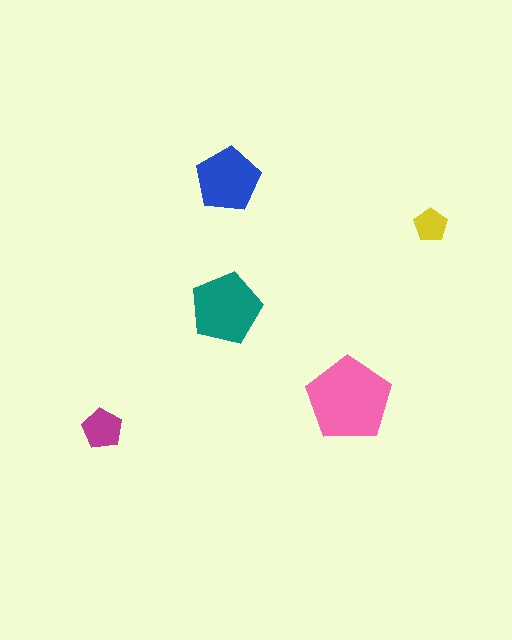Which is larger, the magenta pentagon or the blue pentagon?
The blue one.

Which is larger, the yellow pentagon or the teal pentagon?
The teal one.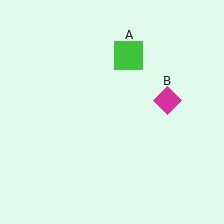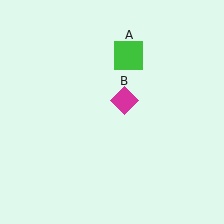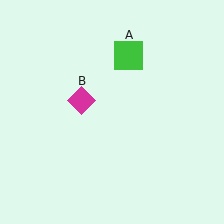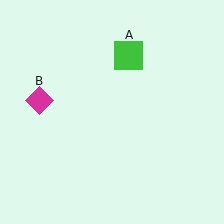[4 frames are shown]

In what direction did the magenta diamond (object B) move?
The magenta diamond (object B) moved left.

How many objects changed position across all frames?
1 object changed position: magenta diamond (object B).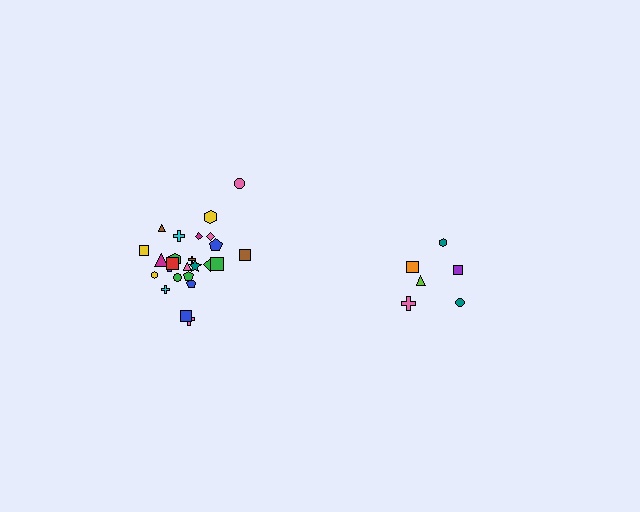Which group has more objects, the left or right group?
The left group.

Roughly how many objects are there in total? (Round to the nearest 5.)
Roughly 30 objects in total.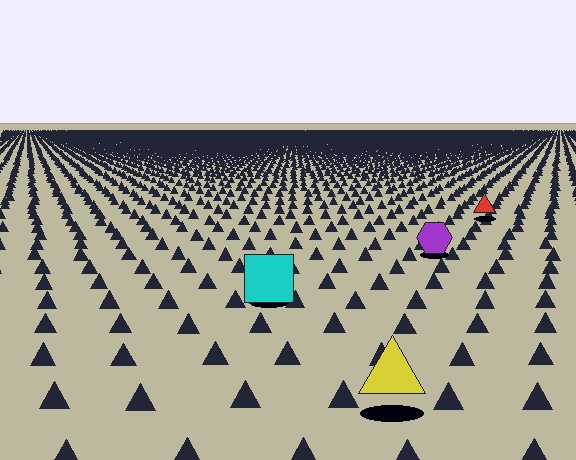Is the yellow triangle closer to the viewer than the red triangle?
Yes. The yellow triangle is closer — you can tell from the texture gradient: the ground texture is coarser near it.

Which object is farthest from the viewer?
The red triangle is farthest from the viewer. It appears smaller and the ground texture around it is denser.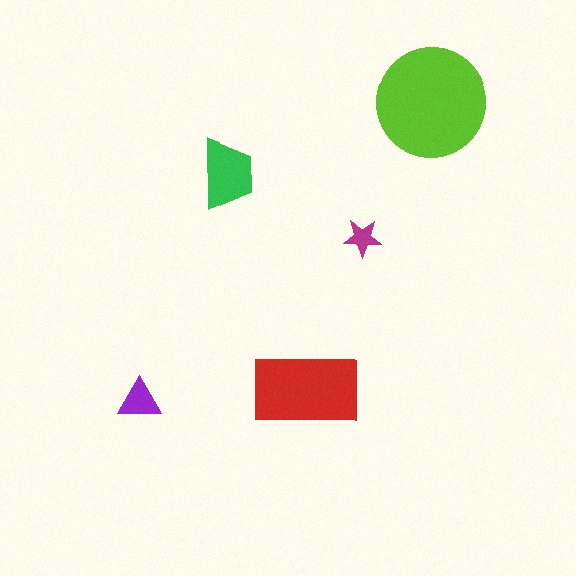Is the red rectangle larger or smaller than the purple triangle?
Larger.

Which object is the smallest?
The magenta star.